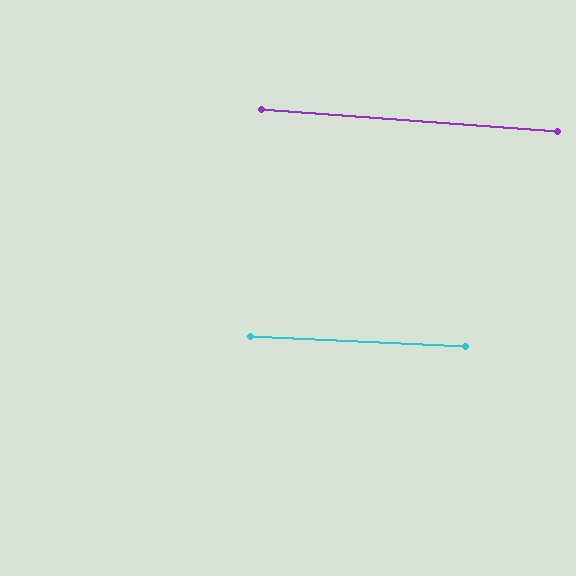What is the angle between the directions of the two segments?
Approximately 2 degrees.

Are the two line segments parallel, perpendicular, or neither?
Parallel — their directions differ by only 1.6°.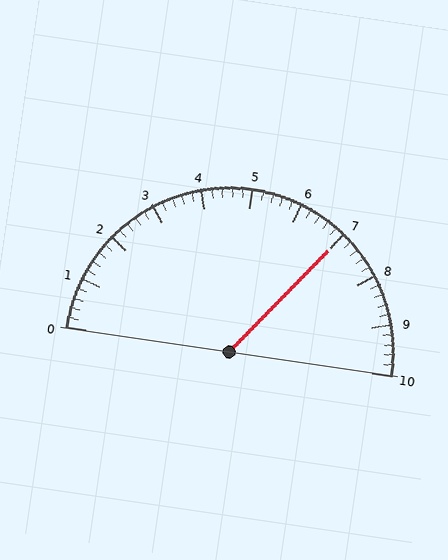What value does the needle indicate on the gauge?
The needle indicates approximately 7.0.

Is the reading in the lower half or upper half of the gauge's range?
The reading is in the upper half of the range (0 to 10).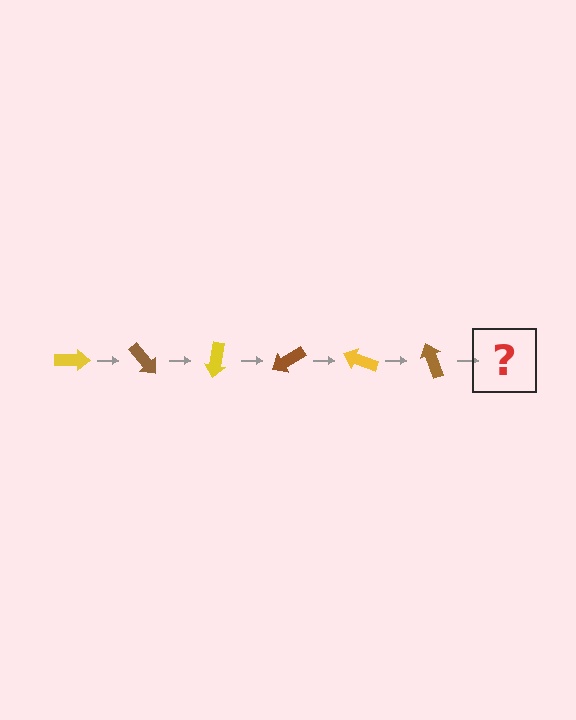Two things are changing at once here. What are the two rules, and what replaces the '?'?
The two rules are that it rotates 50 degrees each step and the color cycles through yellow and brown. The '?' should be a yellow arrow, rotated 300 degrees from the start.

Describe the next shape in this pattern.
It should be a yellow arrow, rotated 300 degrees from the start.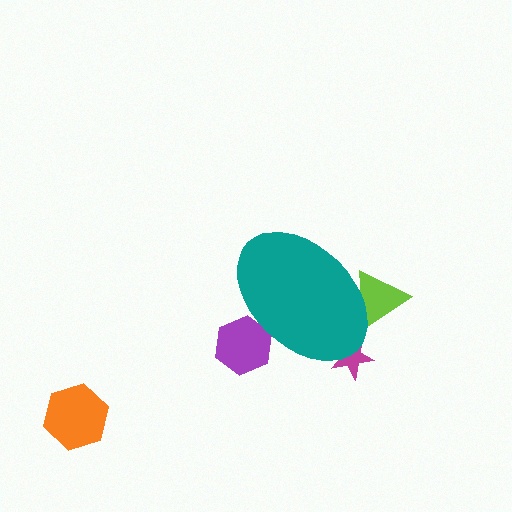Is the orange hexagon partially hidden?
No, the orange hexagon is fully visible.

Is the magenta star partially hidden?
Yes, the magenta star is partially hidden behind the teal ellipse.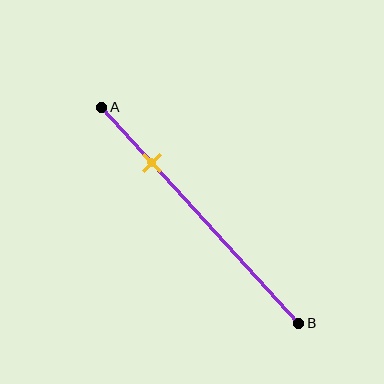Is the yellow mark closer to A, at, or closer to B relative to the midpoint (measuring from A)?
The yellow mark is closer to point A than the midpoint of segment AB.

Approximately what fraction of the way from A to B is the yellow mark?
The yellow mark is approximately 25% of the way from A to B.